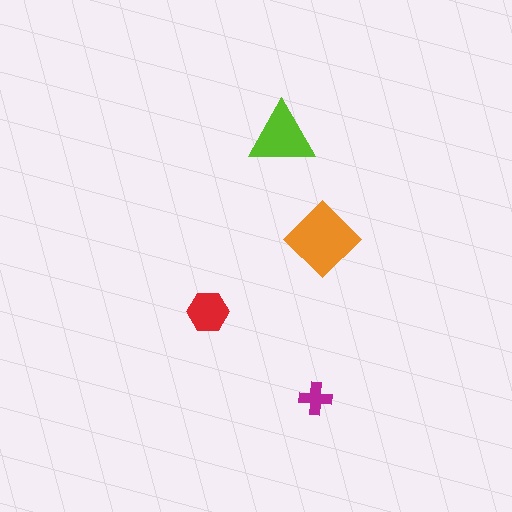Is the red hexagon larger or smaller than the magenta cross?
Larger.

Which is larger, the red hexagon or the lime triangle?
The lime triangle.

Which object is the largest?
The orange diamond.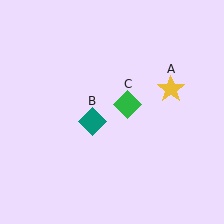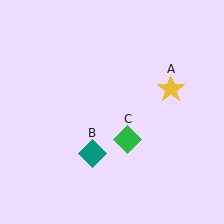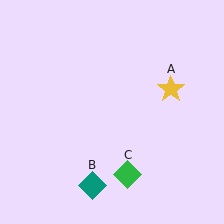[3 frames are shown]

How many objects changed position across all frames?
2 objects changed position: teal diamond (object B), green diamond (object C).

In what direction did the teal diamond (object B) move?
The teal diamond (object B) moved down.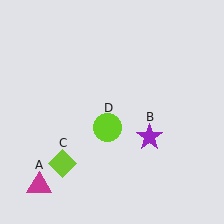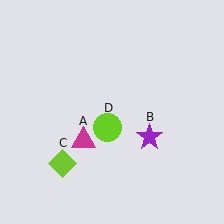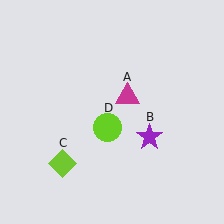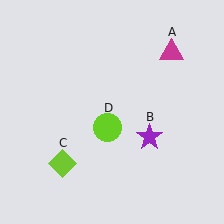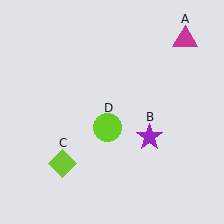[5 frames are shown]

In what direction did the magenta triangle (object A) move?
The magenta triangle (object A) moved up and to the right.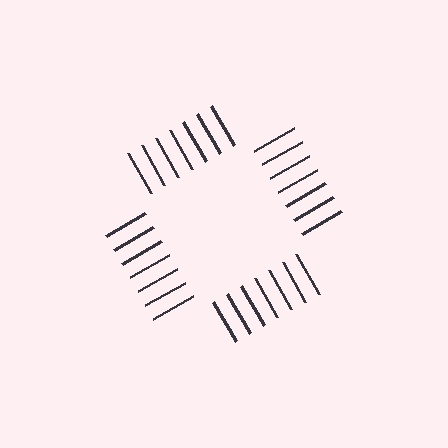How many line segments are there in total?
28 — 7 along each of the 4 edges.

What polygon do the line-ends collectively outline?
An illusory square — the line segments terminate on its edges but no continuous stroke is drawn.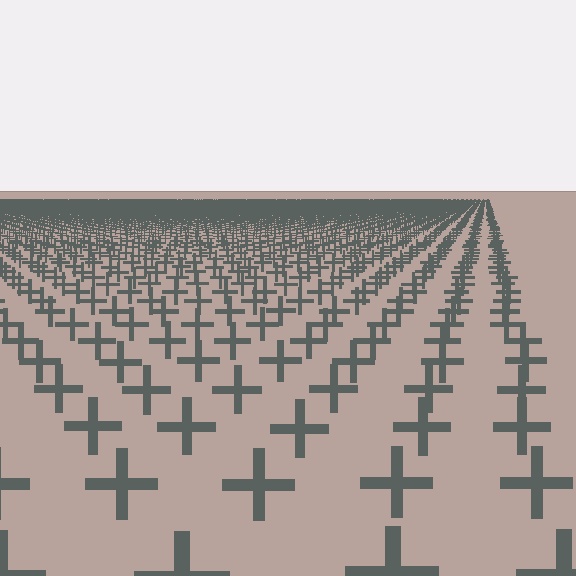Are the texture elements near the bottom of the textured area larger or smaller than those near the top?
Larger. Near the bottom, elements are closer to the viewer and appear at a bigger on-screen size.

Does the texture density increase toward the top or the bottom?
Density increases toward the top.